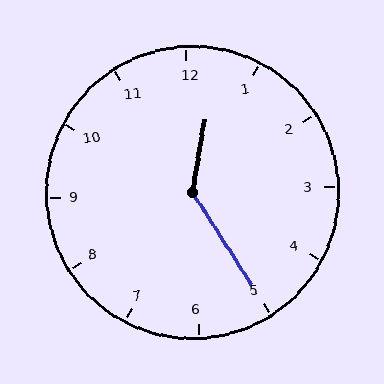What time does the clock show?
12:25.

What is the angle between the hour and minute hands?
Approximately 138 degrees.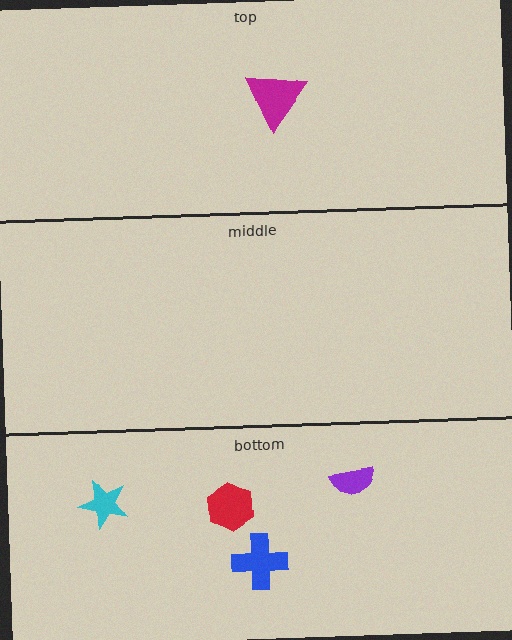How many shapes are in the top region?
1.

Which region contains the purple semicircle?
The bottom region.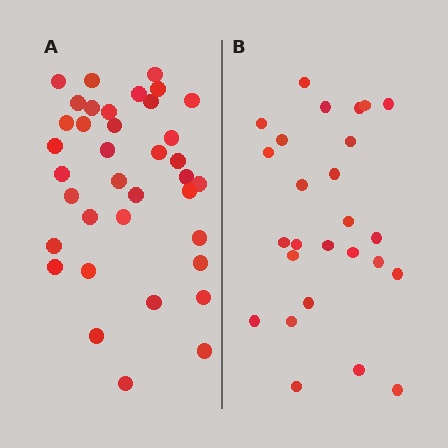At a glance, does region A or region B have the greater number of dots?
Region A (the left region) has more dots.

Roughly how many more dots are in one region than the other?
Region A has roughly 12 or so more dots than region B.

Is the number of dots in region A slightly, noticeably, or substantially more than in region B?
Region A has noticeably more, but not dramatically so. The ratio is roughly 1.4 to 1.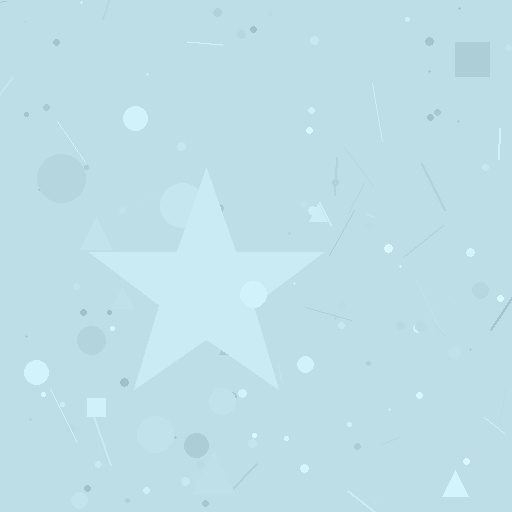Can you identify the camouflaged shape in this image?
The camouflaged shape is a star.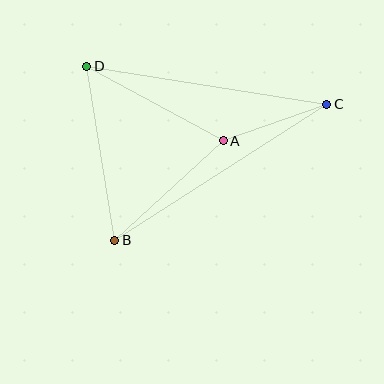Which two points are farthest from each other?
Points B and C are farthest from each other.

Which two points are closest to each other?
Points A and C are closest to each other.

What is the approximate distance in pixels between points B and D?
The distance between B and D is approximately 176 pixels.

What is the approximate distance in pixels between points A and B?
The distance between A and B is approximately 147 pixels.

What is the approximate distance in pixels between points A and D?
The distance between A and D is approximately 156 pixels.